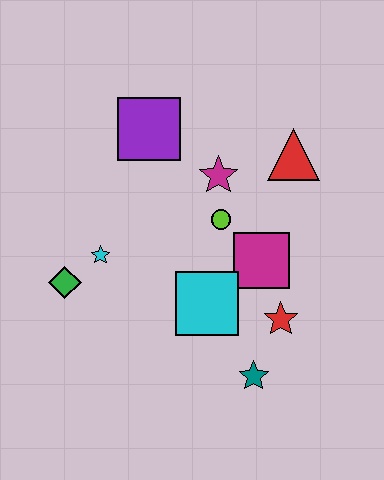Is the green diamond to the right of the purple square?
No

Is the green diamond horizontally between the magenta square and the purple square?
No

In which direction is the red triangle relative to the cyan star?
The red triangle is to the right of the cyan star.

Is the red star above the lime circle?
No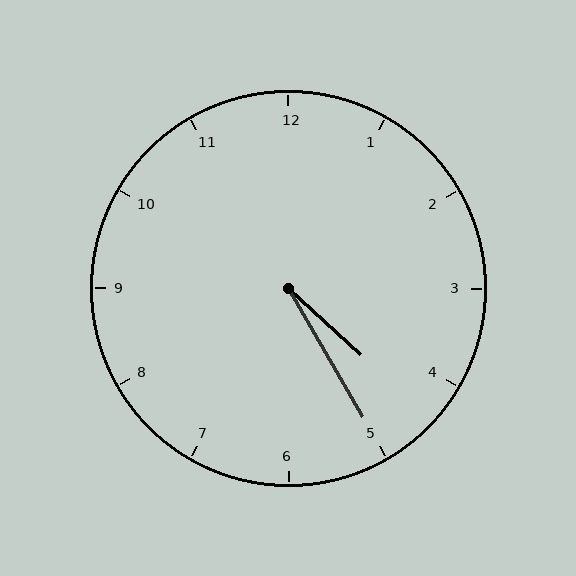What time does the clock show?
4:25.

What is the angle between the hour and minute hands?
Approximately 18 degrees.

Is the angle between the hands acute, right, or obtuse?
It is acute.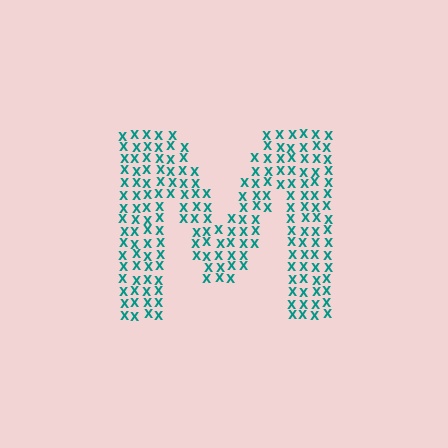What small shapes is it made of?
It is made of small letter X's.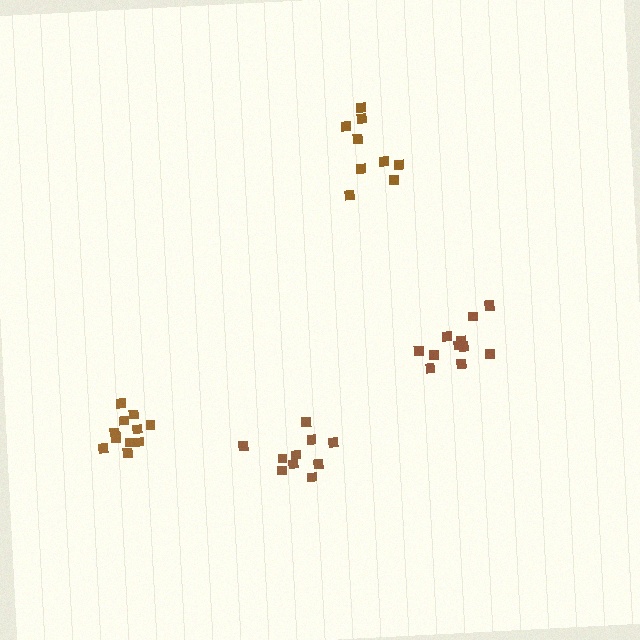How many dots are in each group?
Group 1: 9 dots, Group 2: 12 dots, Group 3: 10 dots, Group 4: 11 dots (42 total).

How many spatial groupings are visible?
There are 4 spatial groupings.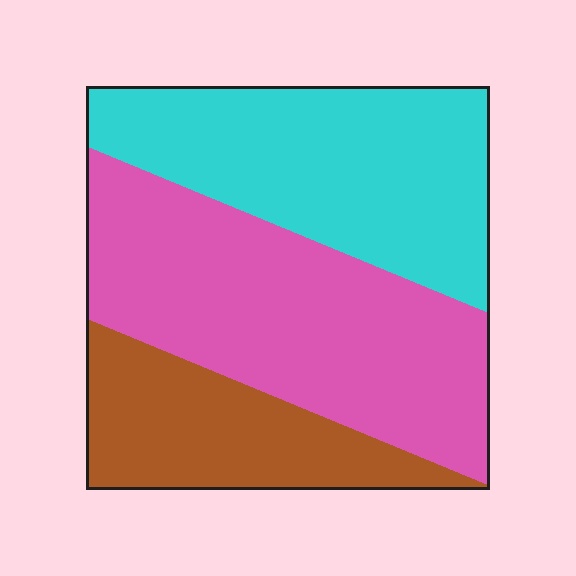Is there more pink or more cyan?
Pink.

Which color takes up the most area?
Pink, at roughly 45%.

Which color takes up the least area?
Brown, at roughly 20%.